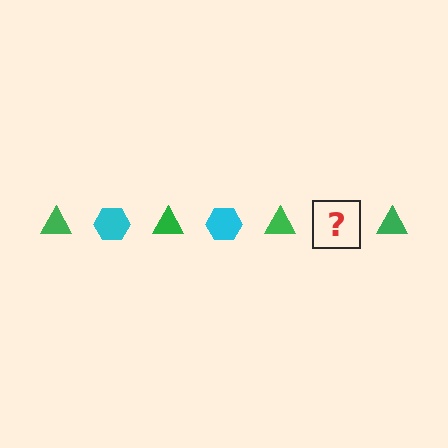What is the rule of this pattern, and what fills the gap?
The rule is that the pattern alternates between green triangle and cyan hexagon. The gap should be filled with a cyan hexagon.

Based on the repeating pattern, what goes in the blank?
The blank should be a cyan hexagon.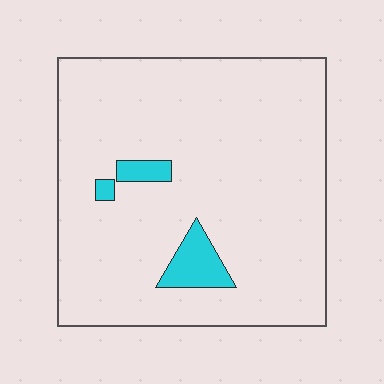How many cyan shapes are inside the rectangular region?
3.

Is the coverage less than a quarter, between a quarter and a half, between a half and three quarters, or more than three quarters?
Less than a quarter.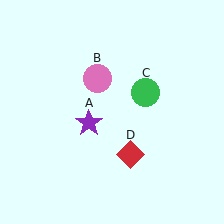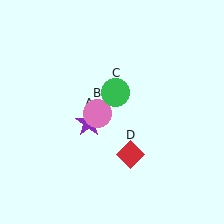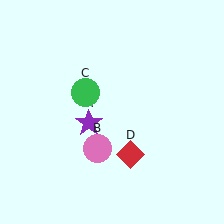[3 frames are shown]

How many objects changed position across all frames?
2 objects changed position: pink circle (object B), green circle (object C).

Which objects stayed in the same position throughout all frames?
Purple star (object A) and red diamond (object D) remained stationary.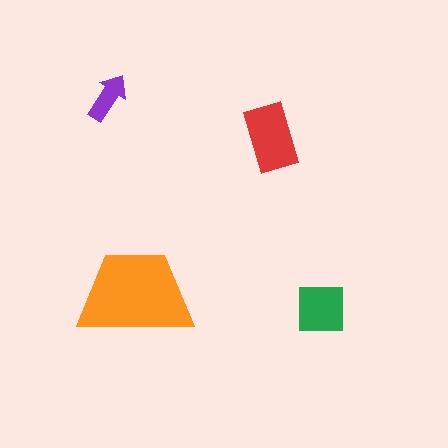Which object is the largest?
The orange trapezoid.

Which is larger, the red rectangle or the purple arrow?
The red rectangle.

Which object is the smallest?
The purple arrow.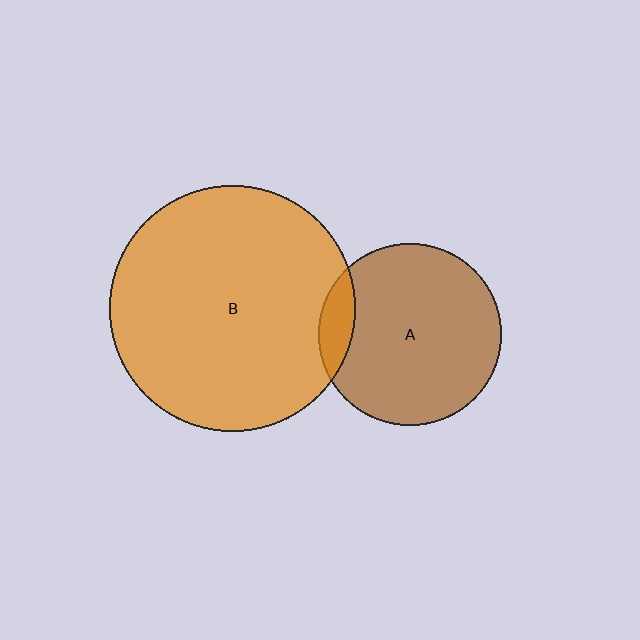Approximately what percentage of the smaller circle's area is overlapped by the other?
Approximately 10%.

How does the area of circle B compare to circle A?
Approximately 1.8 times.